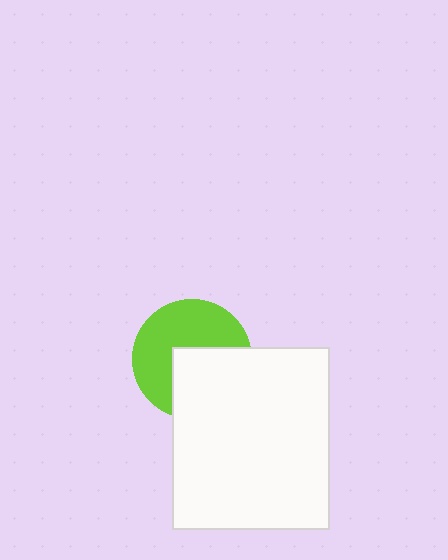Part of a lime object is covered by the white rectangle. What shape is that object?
It is a circle.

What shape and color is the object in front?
The object in front is a white rectangle.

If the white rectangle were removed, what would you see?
You would see the complete lime circle.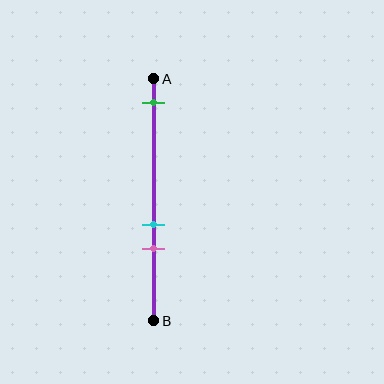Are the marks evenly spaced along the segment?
No, the marks are not evenly spaced.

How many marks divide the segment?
There are 3 marks dividing the segment.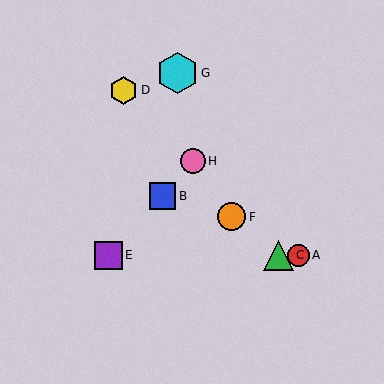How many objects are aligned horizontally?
3 objects (A, C, E) are aligned horizontally.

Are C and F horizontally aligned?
No, C is at y≈255 and F is at y≈217.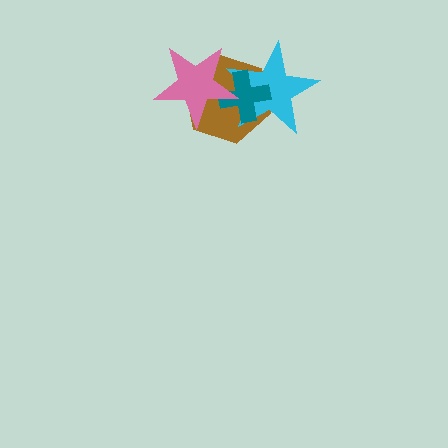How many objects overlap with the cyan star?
3 objects overlap with the cyan star.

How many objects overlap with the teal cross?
3 objects overlap with the teal cross.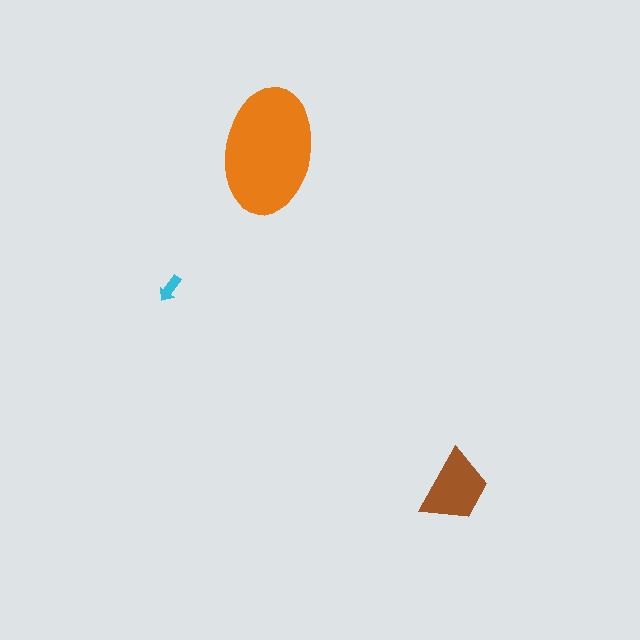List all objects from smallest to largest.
The cyan arrow, the brown trapezoid, the orange ellipse.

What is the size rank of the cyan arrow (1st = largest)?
3rd.